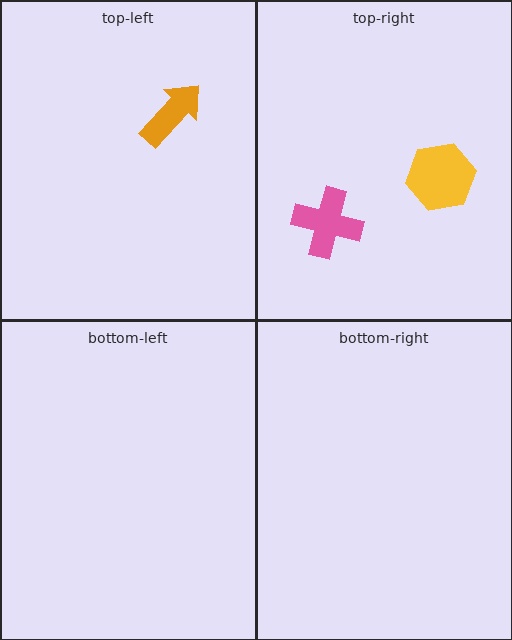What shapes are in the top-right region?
The yellow hexagon, the pink cross.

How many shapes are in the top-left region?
1.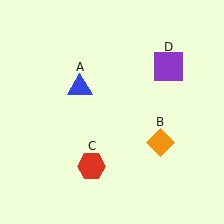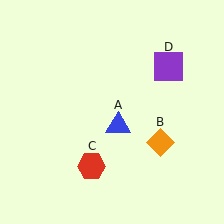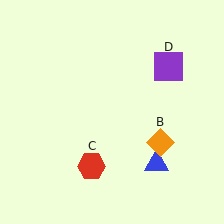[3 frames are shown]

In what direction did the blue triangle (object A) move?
The blue triangle (object A) moved down and to the right.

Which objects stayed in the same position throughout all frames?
Orange diamond (object B) and red hexagon (object C) and purple square (object D) remained stationary.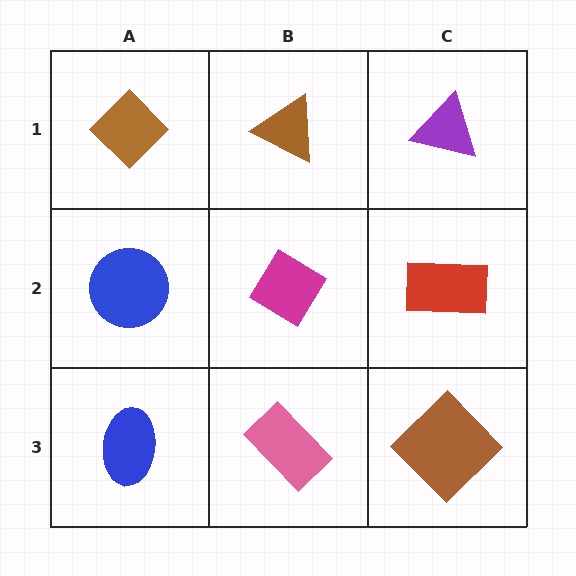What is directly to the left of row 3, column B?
A blue ellipse.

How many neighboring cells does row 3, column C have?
2.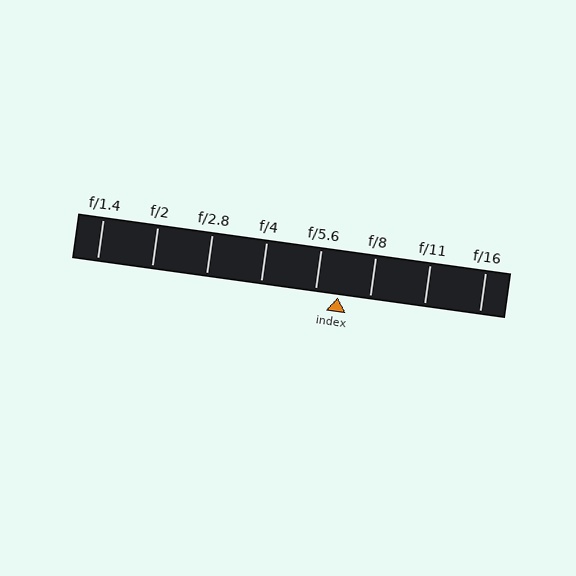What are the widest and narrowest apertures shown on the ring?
The widest aperture shown is f/1.4 and the narrowest is f/16.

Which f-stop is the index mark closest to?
The index mark is closest to f/5.6.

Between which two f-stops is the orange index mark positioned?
The index mark is between f/5.6 and f/8.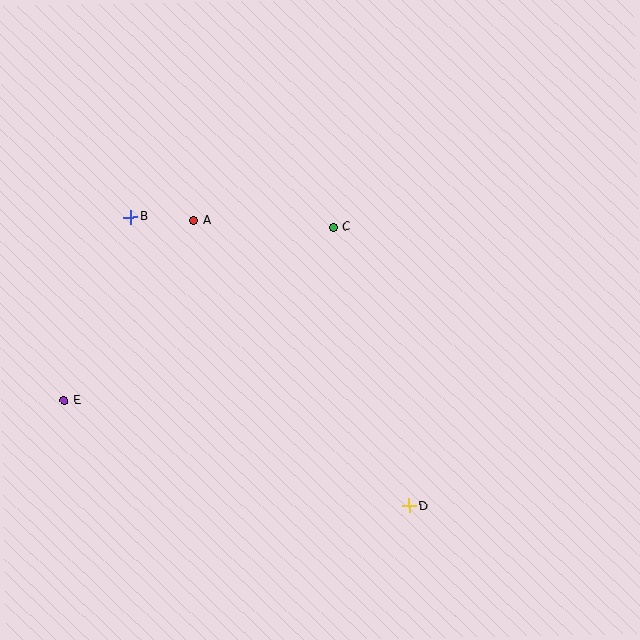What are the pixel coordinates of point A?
Point A is at (194, 221).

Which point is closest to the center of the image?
Point C at (334, 227) is closest to the center.